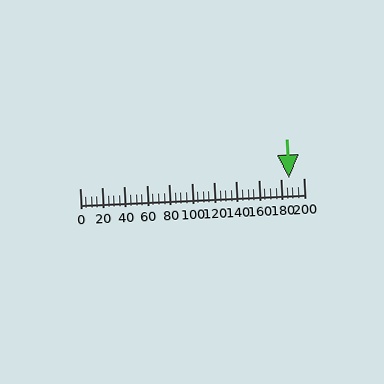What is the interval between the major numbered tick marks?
The major tick marks are spaced 20 units apart.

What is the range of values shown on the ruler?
The ruler shows values from 0 to 200.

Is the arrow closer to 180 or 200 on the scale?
The arrow is closer to 180.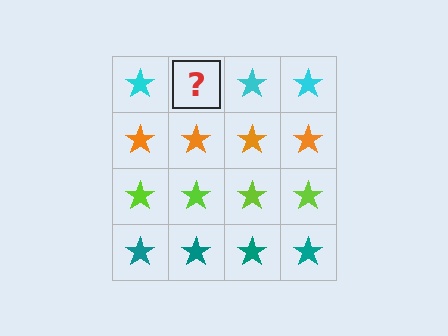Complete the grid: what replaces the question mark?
The question mark should be replaced with a cyan star.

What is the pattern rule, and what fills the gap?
The rule is that each row has a consistent color. The gap should be filled with a cyan star.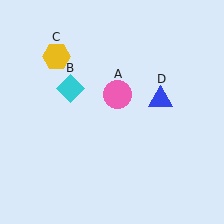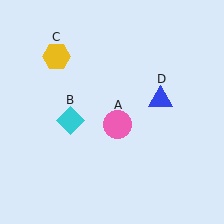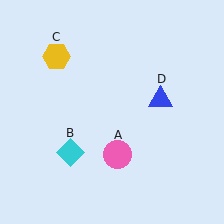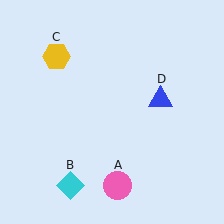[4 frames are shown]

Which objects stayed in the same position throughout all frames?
Yellow hexagon (object C) and blue triangle (object D) remained stationary.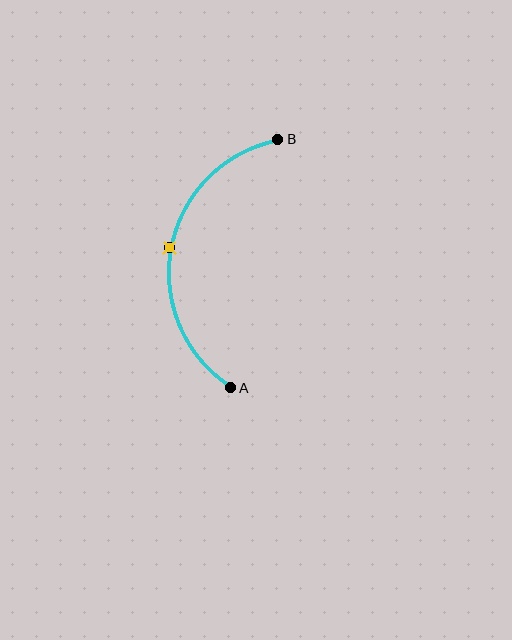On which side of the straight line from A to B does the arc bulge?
The arc bulges to the left of the straight line connecting A and B.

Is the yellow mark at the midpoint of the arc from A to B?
Yes. The yellow mark lies on the arc at equal arc-length from both A and B — it is the arc midpoint.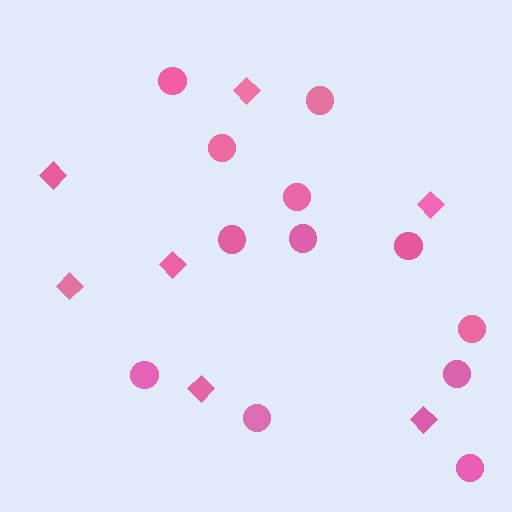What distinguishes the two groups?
There are 2 groups: one group of diamonds (7) and one group of circles (12).